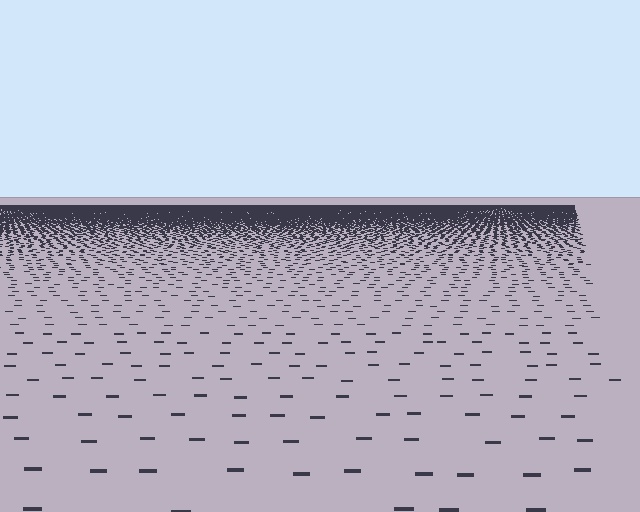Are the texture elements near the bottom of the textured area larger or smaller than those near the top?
Larger. Near the bottom, elements are closer to the viewer and appear at a bigger on-screen size.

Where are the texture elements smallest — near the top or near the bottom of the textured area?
Near the top.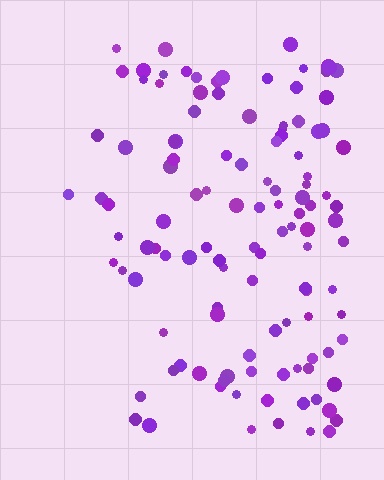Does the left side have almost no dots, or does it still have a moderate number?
Still a moderate number, just noticeably fewer than the right.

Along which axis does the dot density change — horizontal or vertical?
Horizontal.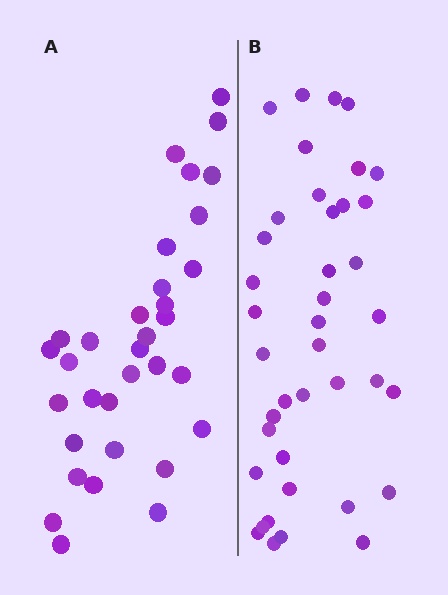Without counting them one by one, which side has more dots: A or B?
Region B (the right region) has more dots.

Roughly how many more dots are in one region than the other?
Region B has roughly 8 or so more dots than region A.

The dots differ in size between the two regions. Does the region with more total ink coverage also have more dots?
No. Region A has more total ink coverage because its dots are larger, but region B actually contains more individual dots. Total area can be misleading — the number of items is what matters here.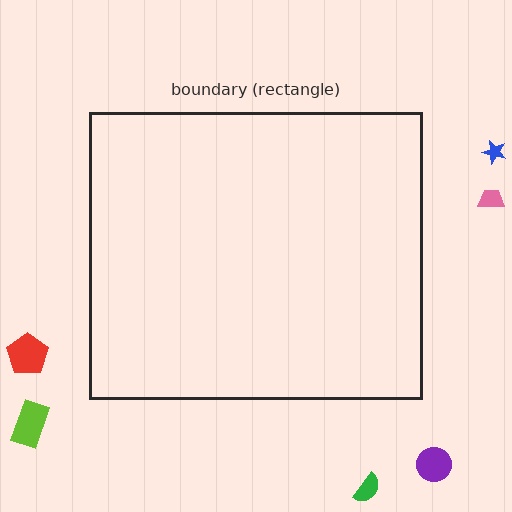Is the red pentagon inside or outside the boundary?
Outside.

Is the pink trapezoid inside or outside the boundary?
Outside.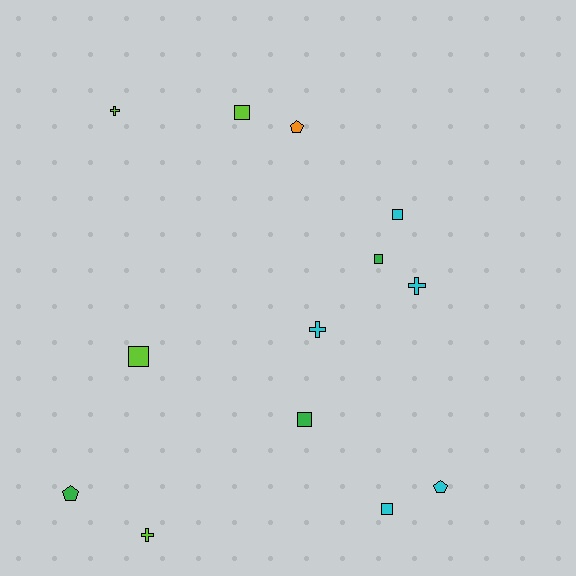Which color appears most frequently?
Cyan, with 5 objects.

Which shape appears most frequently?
Square, with 6 objects.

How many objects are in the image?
There are 13 objects.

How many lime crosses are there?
There are 2 lime crosses.